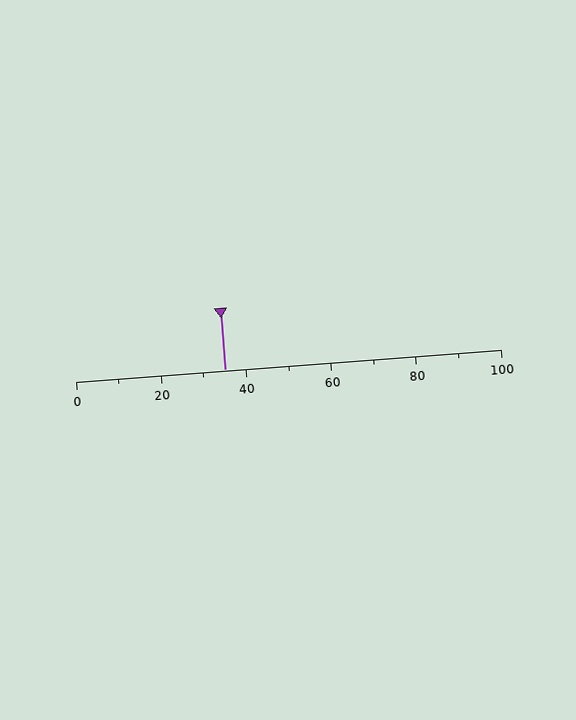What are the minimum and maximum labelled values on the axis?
The axis runs from 0 to 100.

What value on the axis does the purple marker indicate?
The marker indicates approximately 35.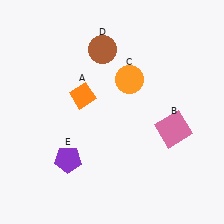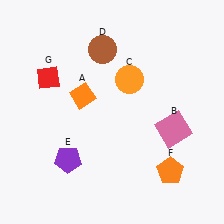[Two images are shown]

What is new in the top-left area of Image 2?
A red diamond (G) was added in the top-left area of Image 2.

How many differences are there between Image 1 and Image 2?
There are 2 differences between the two images.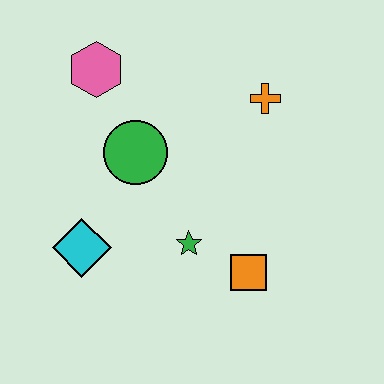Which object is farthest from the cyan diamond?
The orange cross is farthest from the cyan diamond.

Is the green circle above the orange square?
Yes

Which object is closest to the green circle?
The pink hexagon is closest to the green circle.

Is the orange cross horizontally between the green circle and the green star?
No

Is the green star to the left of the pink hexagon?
No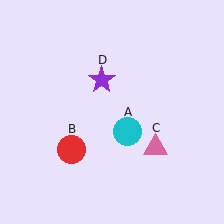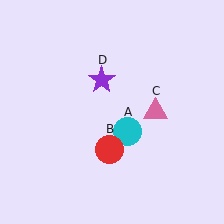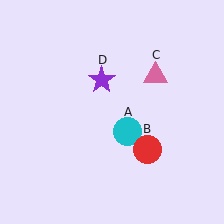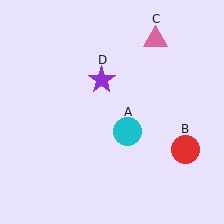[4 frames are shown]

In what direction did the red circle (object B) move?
The red circle (object B) moved right.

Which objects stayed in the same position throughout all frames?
Cyan circle (object A) and purple star (object D) remained stationary.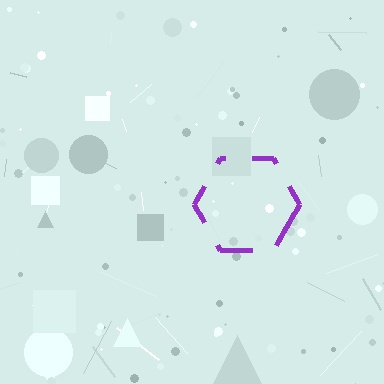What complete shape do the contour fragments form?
The contour fragments form a hexagon.